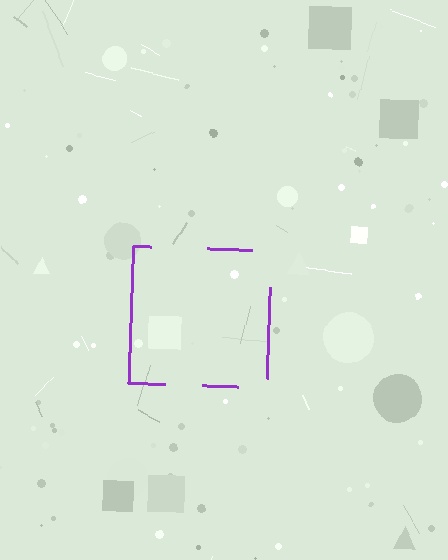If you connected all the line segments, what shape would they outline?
They would outline a square.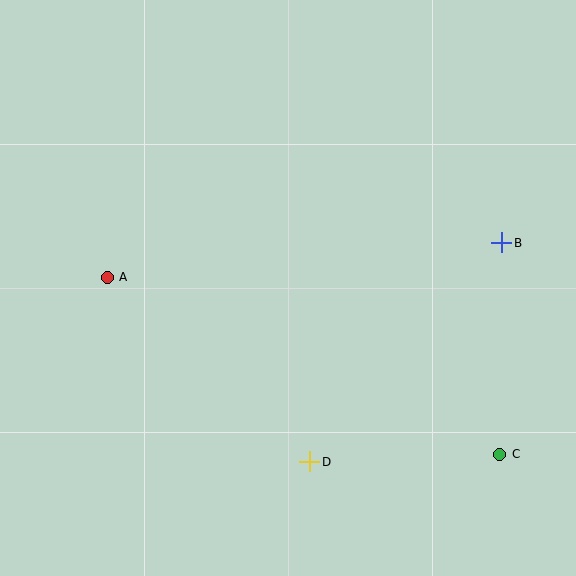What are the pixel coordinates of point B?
Point B is at (502, 243).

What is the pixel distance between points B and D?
The distance between B and D is 291 pixels.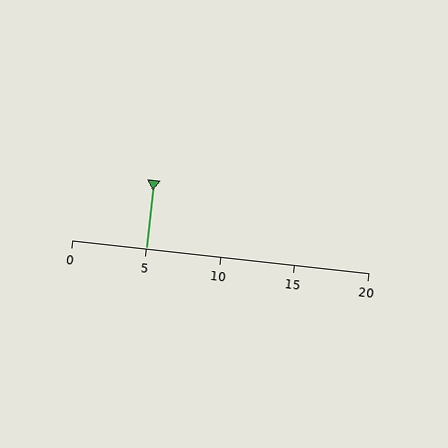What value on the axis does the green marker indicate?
The marker indicates approximately 5.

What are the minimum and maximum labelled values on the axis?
The axis runs from 0 to 20.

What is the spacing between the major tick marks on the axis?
The major ticks are spaced 5 apart.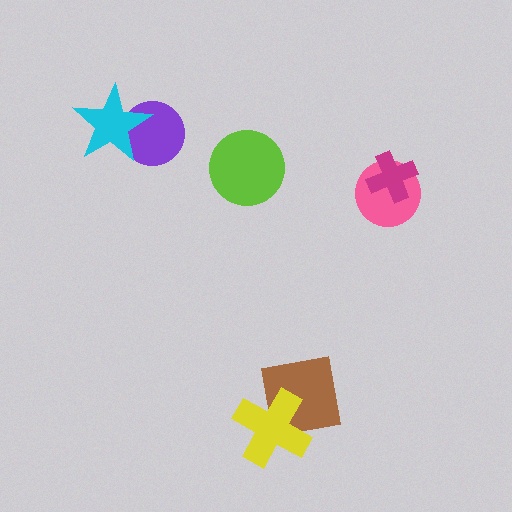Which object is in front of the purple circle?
The cyan star is in front of the purple circle.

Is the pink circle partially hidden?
Yes, it is partially covered by another shape.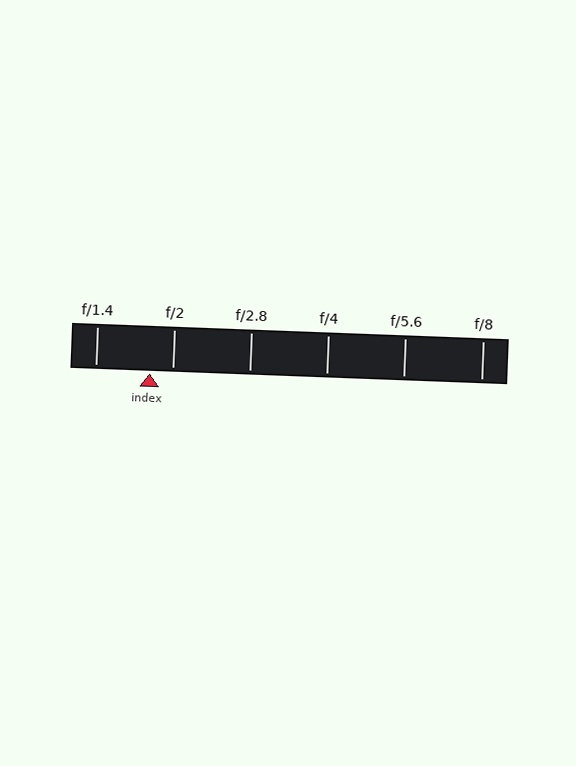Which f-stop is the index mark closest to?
The index mark is closest to f/2.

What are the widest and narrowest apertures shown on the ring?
The widest aperture shown is f/1.4 and the narrowest is f/8.